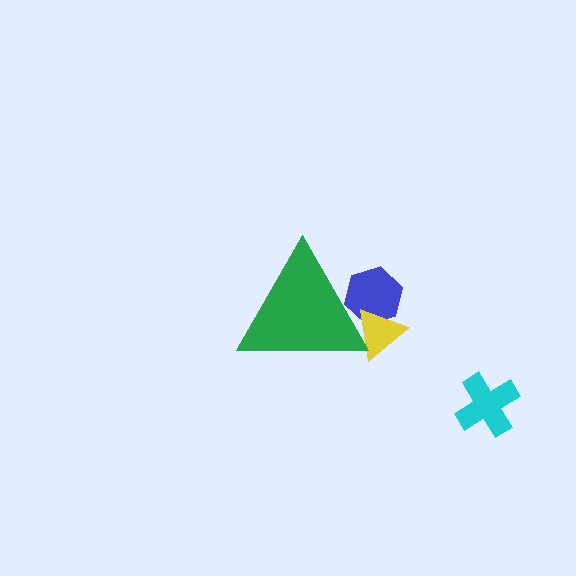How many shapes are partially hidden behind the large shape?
2 shapes are partially hidden.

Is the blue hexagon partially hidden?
Yes, the blue hexagon is partially hidden behind the green triangle.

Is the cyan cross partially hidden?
No, the cyan cross is fully visible.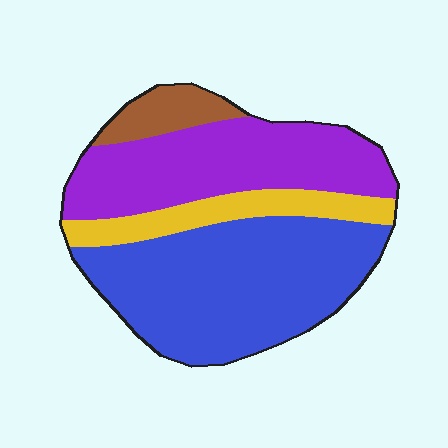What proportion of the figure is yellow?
Yellow covers around 15% of the figure.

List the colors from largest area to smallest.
From largest to smallest: blue, purple, yellow, brown.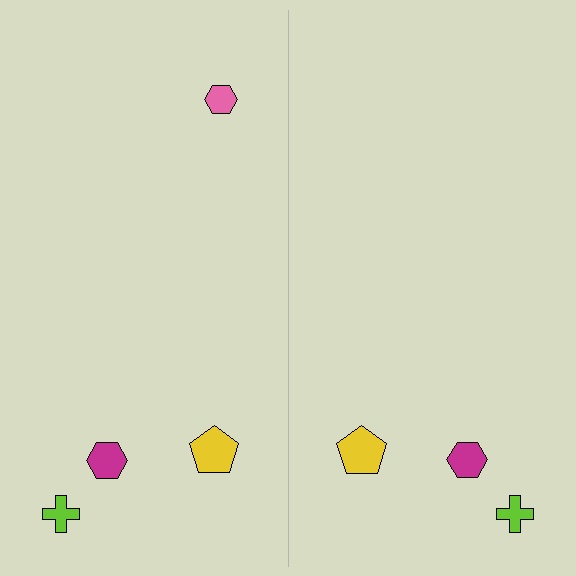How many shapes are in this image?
There are 7 shapes in this image.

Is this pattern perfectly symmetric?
No, the pattern is not perfectly symmetric. A pink hexagon is missing from the right side.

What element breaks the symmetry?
A pink hexagon is missing from the right side.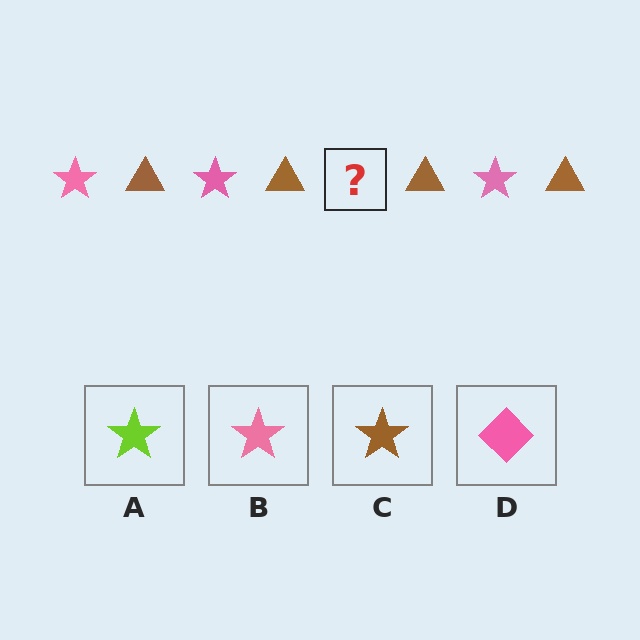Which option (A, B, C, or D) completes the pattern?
B.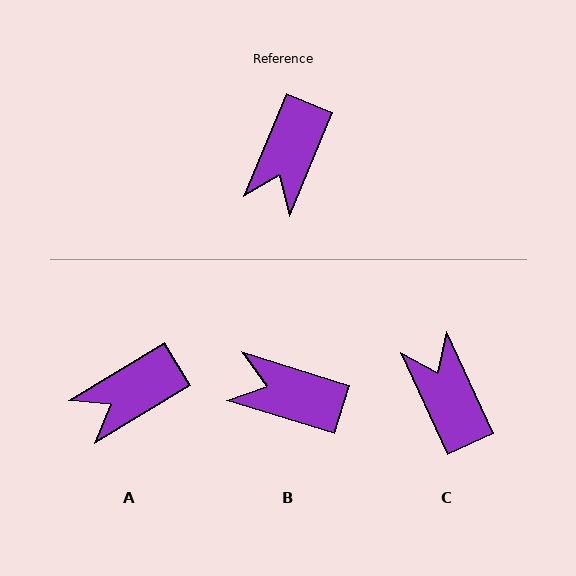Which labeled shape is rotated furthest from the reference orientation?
C, about 133 degrees away.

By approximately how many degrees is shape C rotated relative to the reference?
Approximately 133 degrees clockwise.